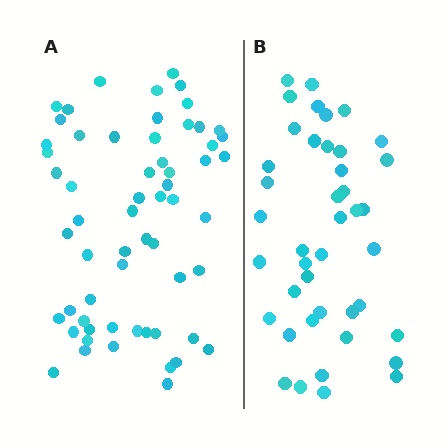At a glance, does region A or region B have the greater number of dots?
Region A (the left region) has more dots.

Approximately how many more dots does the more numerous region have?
Region A has approximately 20 more dots than region B.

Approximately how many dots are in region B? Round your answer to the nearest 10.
About 40 dots. (The exact count is 42, which rounds to 40.)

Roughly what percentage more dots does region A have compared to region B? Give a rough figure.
About 45% more.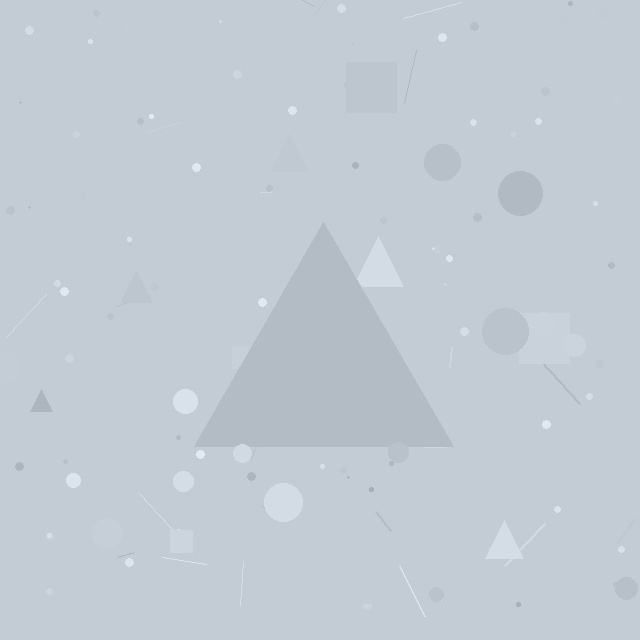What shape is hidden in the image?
A triangle is hidden in the image.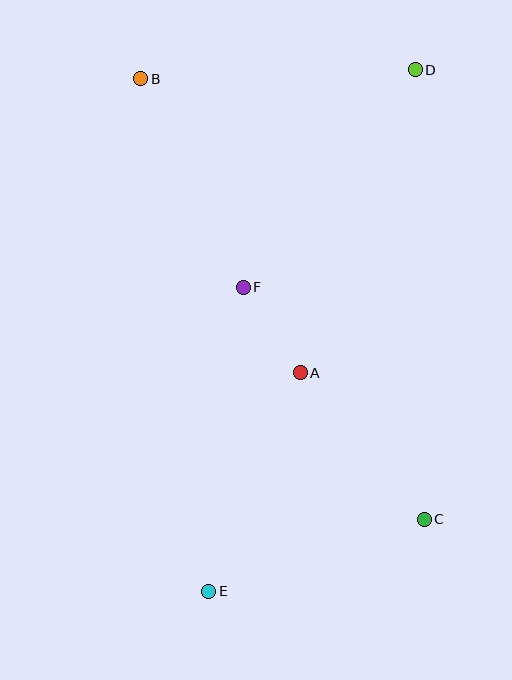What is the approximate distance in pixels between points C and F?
The distance between C and F is approximately 294 pixels.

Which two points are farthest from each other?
Points D and E are farthest from each other.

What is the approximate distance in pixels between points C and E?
The distance between C and E is approximately 227 pixels.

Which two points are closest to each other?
Points A and F are closest to each other.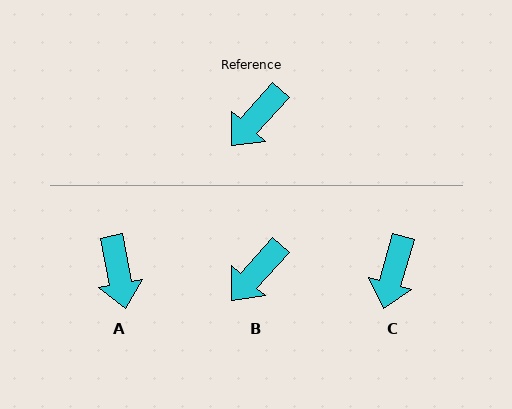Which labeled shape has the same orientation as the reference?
B.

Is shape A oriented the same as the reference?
No, it is off by about 53 degrees.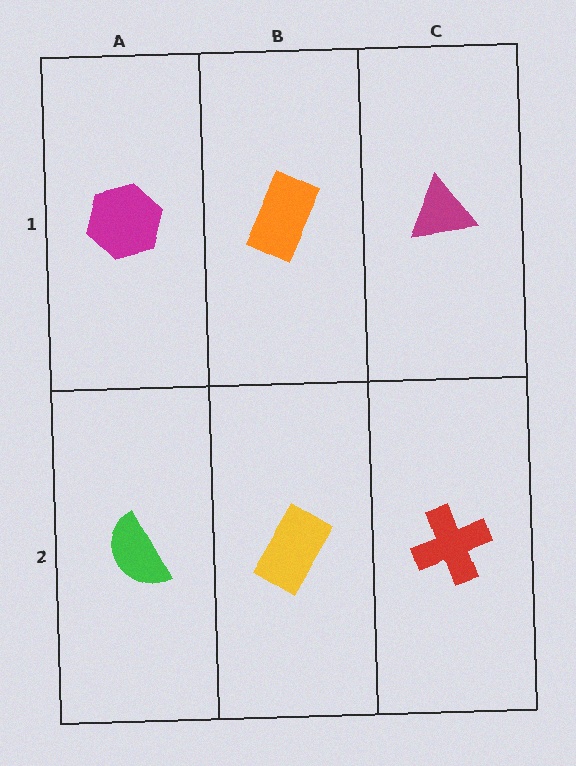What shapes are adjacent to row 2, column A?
A magenta hexagon (row 1, column A), a yellow rectangle (row 2, column B).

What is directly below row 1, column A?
A green semicircle.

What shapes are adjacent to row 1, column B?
A yellow rectangle (row 2, column B), a magenta hexagon (row 1, column A), a magenta triangle (row 1, column C).